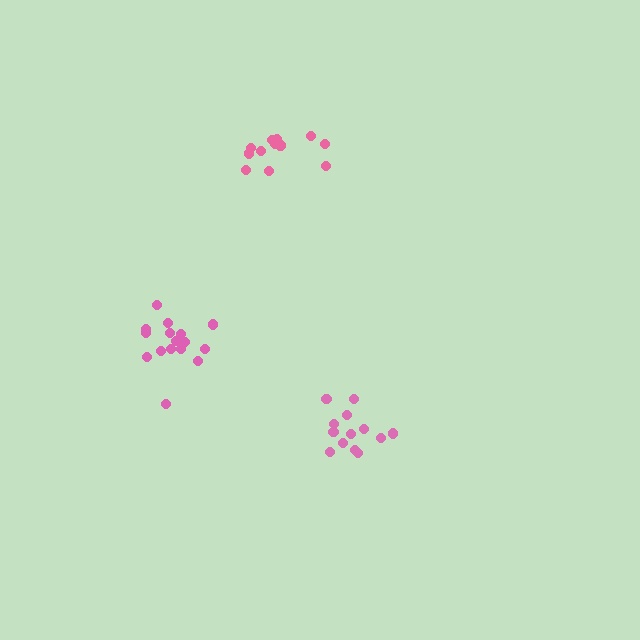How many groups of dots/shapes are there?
There are 3 groups.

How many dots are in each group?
Group 1: 16 dots, Group 2: 12 dots, Group 3: 13 dots (41 total).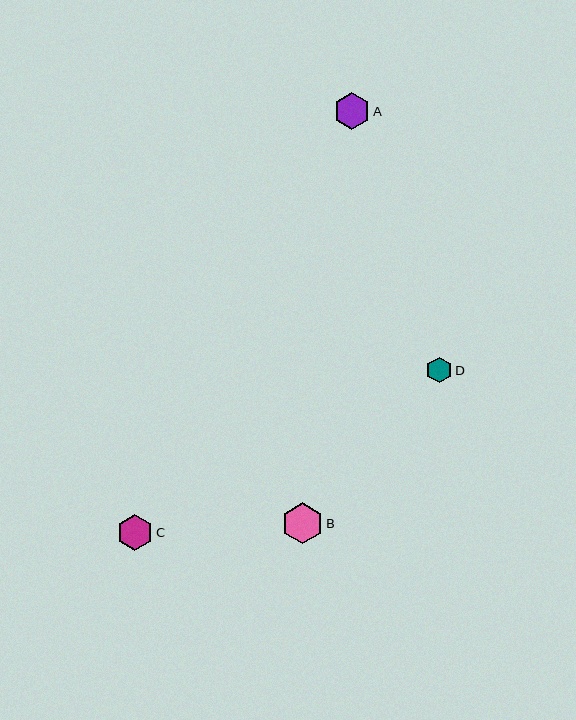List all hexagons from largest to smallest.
From largest to smallest: B, A, C, D.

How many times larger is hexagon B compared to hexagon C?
Hexagon B is approximately 1.1 times the size of hexagon C.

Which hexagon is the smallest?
Hexagon D is the smallest with a size of approximately 26 pixels.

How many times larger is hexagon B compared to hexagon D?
Hexagon B is approximately 1.6 times the size of hexagon D.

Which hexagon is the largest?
Hexagon B is the largest with a size of approximately 41 pixels.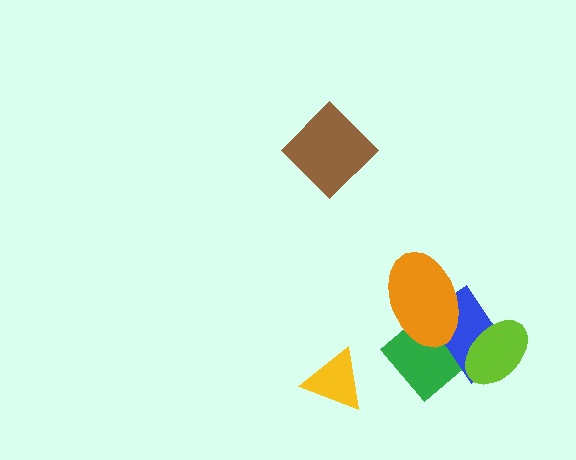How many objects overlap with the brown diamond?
0 objects overlap with the brown diamond.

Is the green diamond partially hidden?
Yes, it is partially covered by another shape.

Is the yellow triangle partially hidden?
No, no other shape covers it.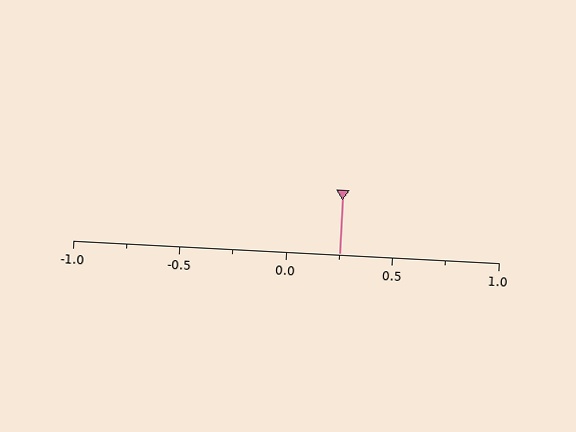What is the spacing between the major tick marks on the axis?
The major ticks are spaced 0.5 apart.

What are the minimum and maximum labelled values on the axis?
The axis runs from -1.0 to 1.0.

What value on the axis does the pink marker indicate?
The marker indicates approximately 0.25.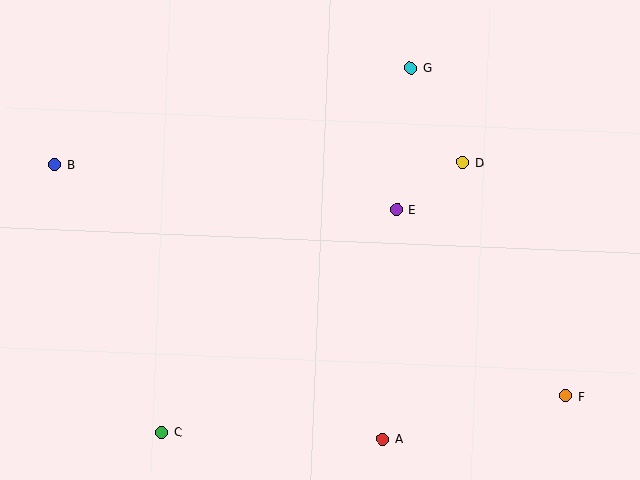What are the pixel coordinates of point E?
Point E is at (396, 209).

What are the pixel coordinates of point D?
Point D is at (463, 162).